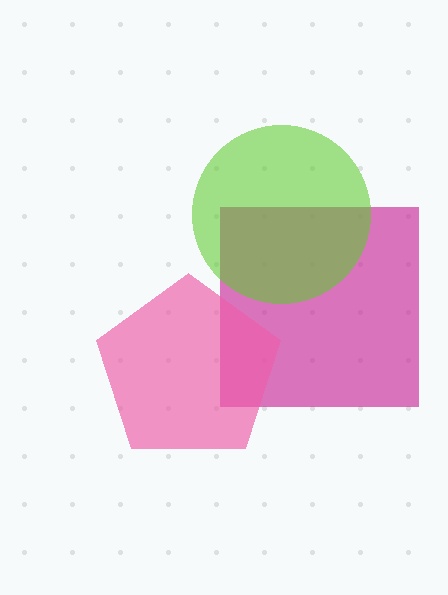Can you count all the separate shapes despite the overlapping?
Yes, there are 3 separate shapes.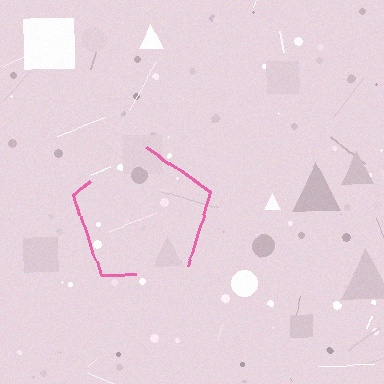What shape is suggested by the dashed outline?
The dashed outline suggests a pentagon.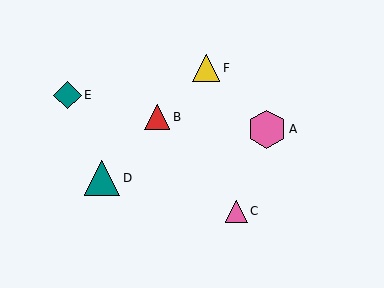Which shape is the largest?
The pink hexagon (labeled A) is the largest.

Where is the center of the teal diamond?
The center of the teal diamond is at (68, 95).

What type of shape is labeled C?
Shape C is a pink triangle.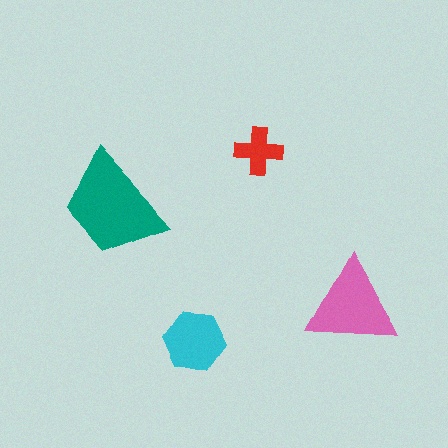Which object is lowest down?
The cyan hexagon is bottommost.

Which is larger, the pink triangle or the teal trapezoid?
The teal trapezoid.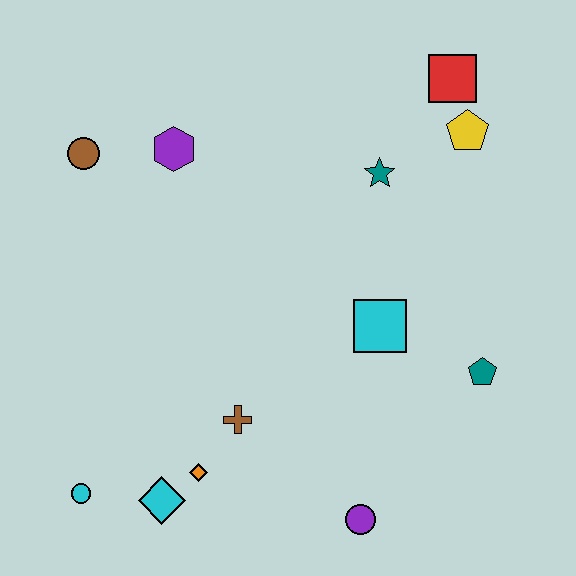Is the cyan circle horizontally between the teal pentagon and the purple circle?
No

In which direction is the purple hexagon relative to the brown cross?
The purple hexagon is above the brown cross.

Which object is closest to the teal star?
The yellow pentagon is closest to the teal star.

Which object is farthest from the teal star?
The cyan circle is farthest from the teal star.